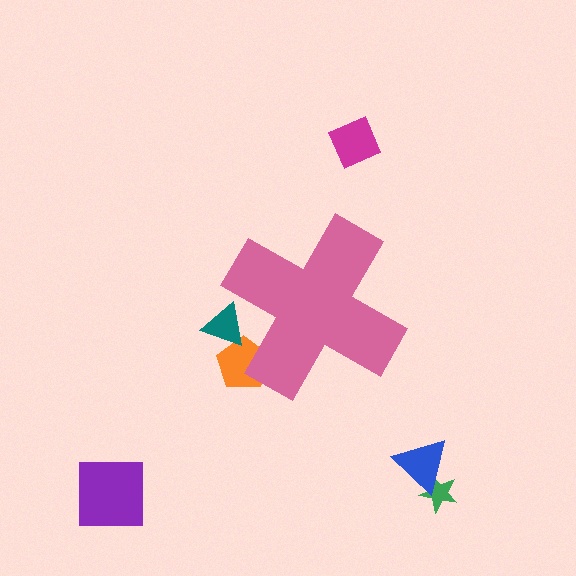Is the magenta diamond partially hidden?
No, the magenta diamond is fully visible.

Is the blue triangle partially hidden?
No, the blue triangle is fully visible.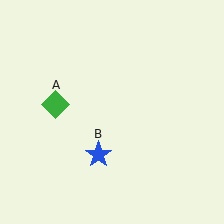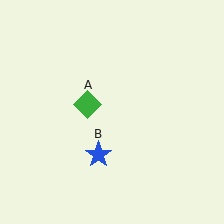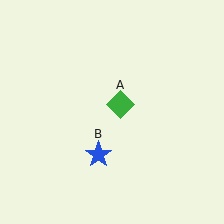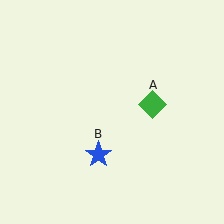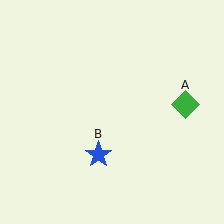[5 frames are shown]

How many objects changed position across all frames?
1 object changed position: green diamond (object A).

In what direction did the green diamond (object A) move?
The green diamond (object A) moved right.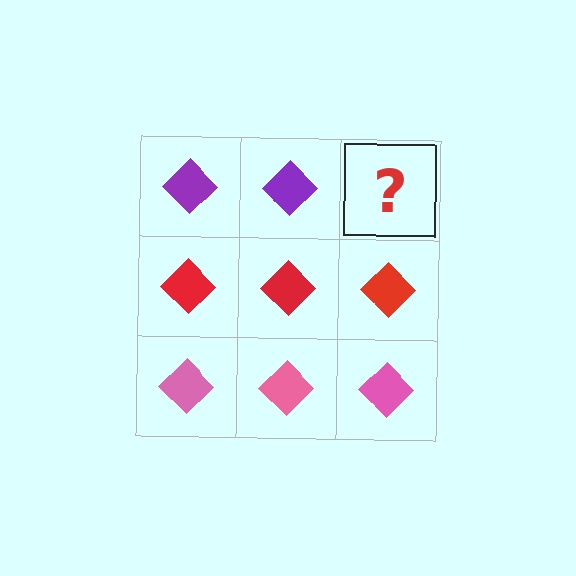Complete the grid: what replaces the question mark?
The question mark should be replaced with a purple diamond.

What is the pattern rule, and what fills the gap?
The rule is that each row has a consistent color. The gap should be filled with a purple diamond.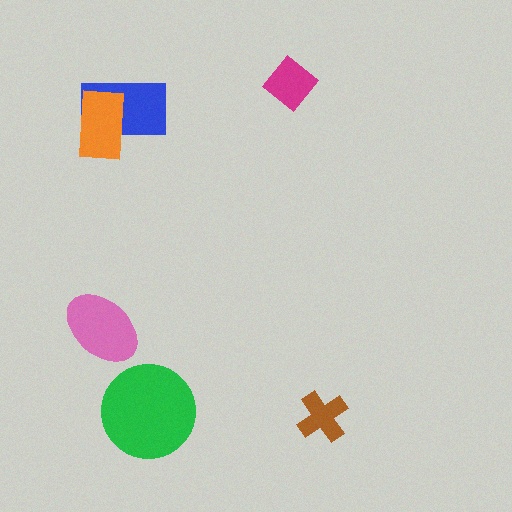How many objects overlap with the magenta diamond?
0 objects overlap with the magenta diamond.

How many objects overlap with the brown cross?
0 objects overlap with the brown cross.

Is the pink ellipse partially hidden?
No, no other shape covers it.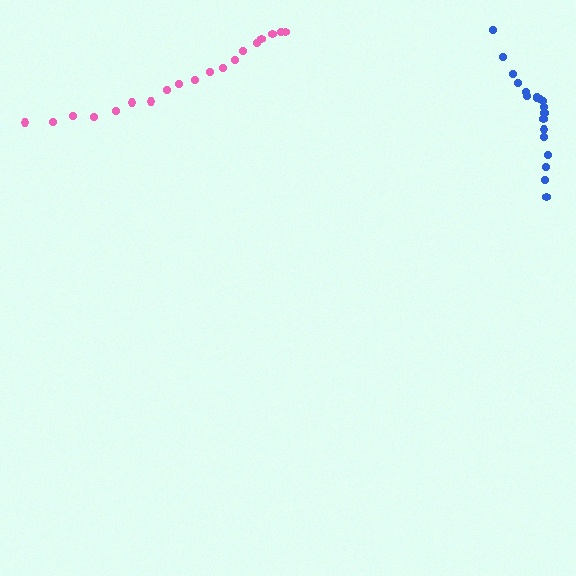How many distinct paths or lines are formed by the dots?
There are 2 distinct paths.